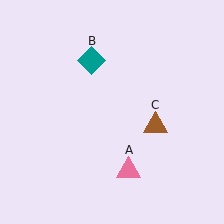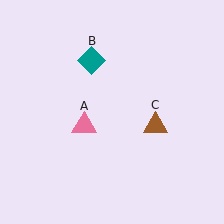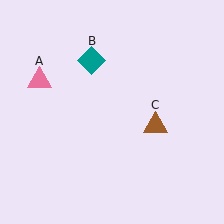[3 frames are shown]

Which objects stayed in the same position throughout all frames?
Teal diamond (object B) and brown triangle (object C) remained stationary.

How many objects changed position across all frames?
1 object changed position: pink triangle (object A).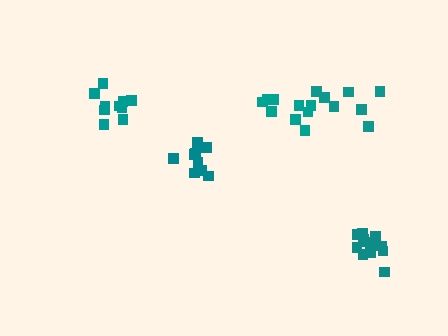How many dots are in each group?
Group 1: 10 dots, Group 2: 10 dots, Group 3: 12 dots, Group 4: 9 dots, Group 5: 7 dots (48 total).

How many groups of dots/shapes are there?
There are 5 groups.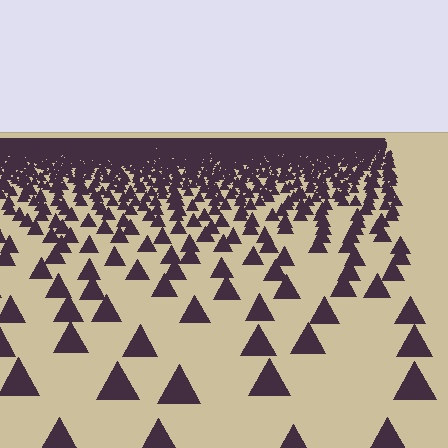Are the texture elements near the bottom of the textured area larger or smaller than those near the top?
Larger. Near the bottom, elements are closer to the viewer and appear at a bigger on-screen size.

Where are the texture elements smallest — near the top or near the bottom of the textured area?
Near the top.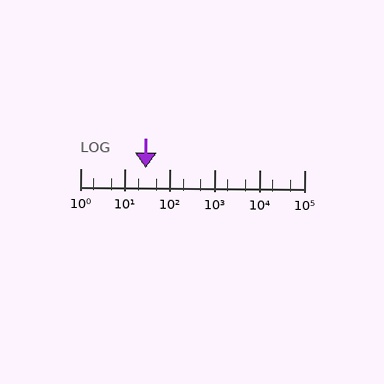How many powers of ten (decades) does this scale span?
The scale spans 5 decades, from 1 to 100000.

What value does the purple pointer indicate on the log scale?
The pointer indicates approximately 29.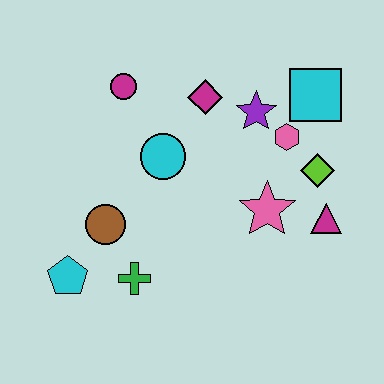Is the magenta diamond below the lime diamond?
No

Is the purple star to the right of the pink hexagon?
No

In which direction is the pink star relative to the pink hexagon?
The pink star is below the pink hexagon.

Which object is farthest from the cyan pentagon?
The cyan square is farthest from the cyan pentagon.